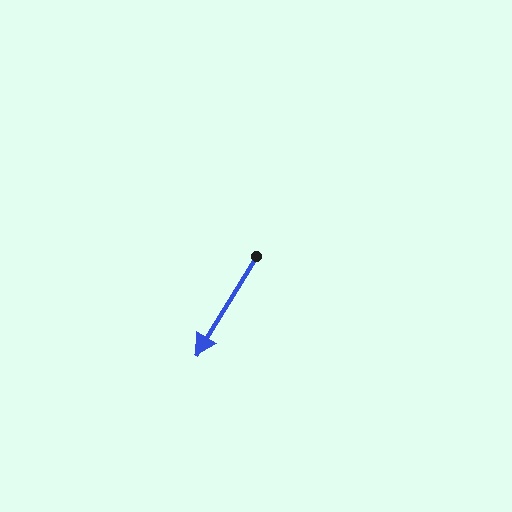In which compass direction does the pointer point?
Southwest.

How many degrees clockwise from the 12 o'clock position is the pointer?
Approximately 211 degrees.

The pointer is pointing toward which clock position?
Roughly 7 o'clock.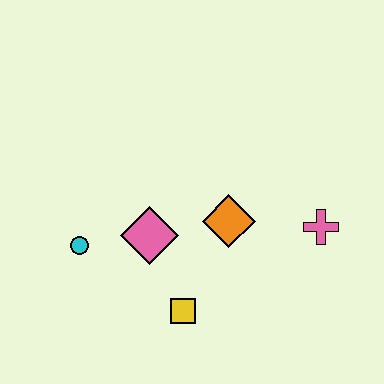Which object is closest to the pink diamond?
The cyan circle is closest to the pink diamond.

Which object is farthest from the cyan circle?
The pink cross is farthest from the cyan circle.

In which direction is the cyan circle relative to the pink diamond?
The cyan circle is to the left of the pink diamond.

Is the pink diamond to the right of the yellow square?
No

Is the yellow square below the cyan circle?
Yes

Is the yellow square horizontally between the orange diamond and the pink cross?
No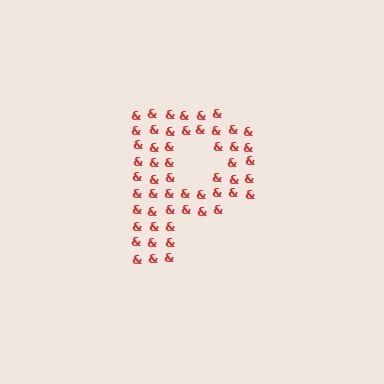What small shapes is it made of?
It is made of small ampersands.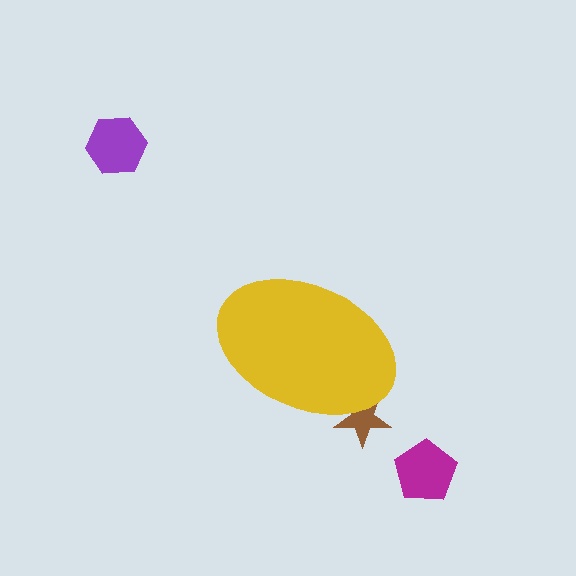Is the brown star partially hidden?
Yes, the brown star is partially hidden behind the yellow ellipse.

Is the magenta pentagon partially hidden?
No, the magenta pentagon is fully visible.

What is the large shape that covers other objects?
A yellow ellipse.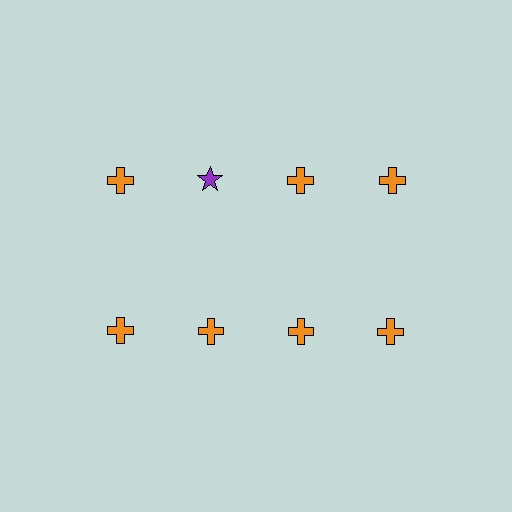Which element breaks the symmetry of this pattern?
The purple star in the top row, second from left column breaks the symmetry. All other shapes are orange crosses.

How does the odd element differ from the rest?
It differs in both color (purple instead of orange) and shape (star instead of cross).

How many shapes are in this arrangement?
There are 8 shapes arranged in a grid pattern.